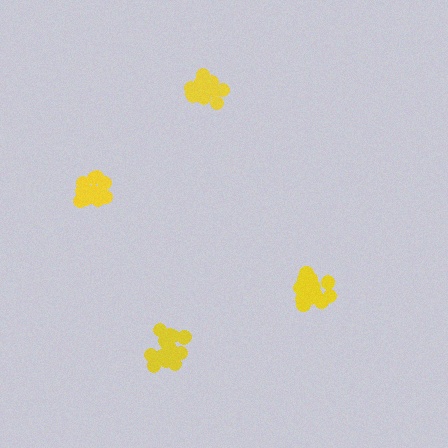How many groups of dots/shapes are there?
There are 4 groups.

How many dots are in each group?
Group 1: 15 dots, Group 2: 14 dots, Group 3: 17 dots, Group 4: 18 dots (64 total).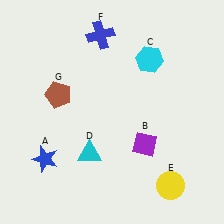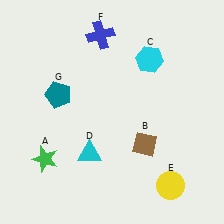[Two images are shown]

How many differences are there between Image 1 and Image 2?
There are 3 differences between the two images.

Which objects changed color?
A changed from blue to green. B changed from purple to brown. G changed from brown to teal.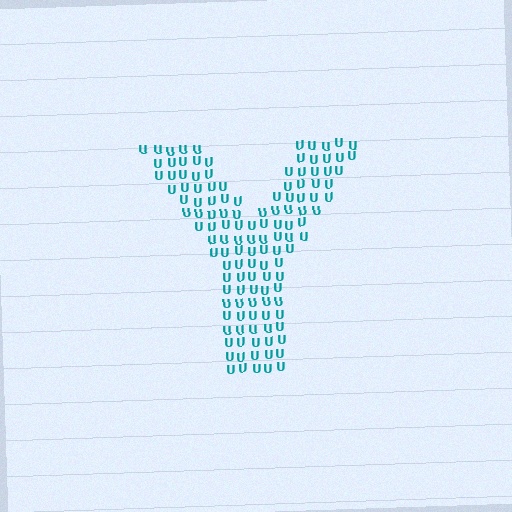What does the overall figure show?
The overall figure shows the letter Y.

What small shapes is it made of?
It is made of small letter U's.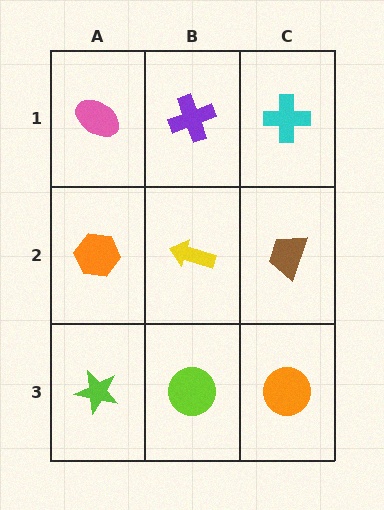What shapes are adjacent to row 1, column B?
A yellow arrow (row 2, column B), a pink ellipse (row 1, column A), a cyan cross (row 1, column C).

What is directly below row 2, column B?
A lime circle.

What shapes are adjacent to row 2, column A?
A pink ellipse (row 1, column A), a lime star (row 3, column A), a yellow arrow (row 2, column B).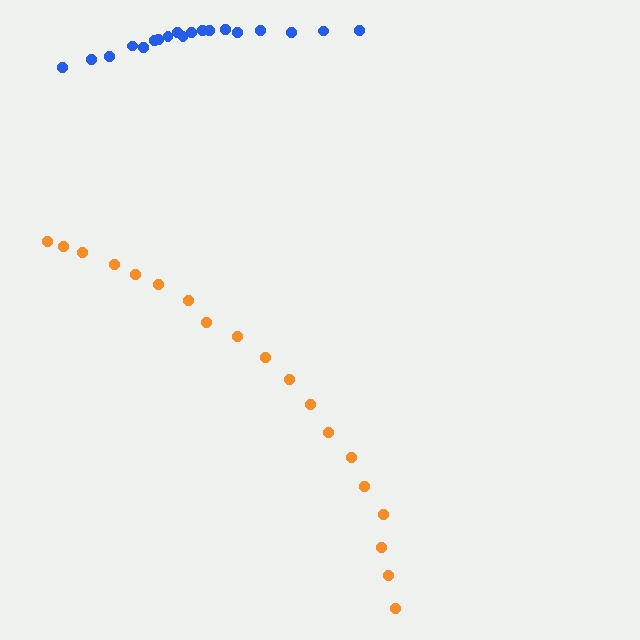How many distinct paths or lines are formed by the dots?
There are 2 distinct paths.